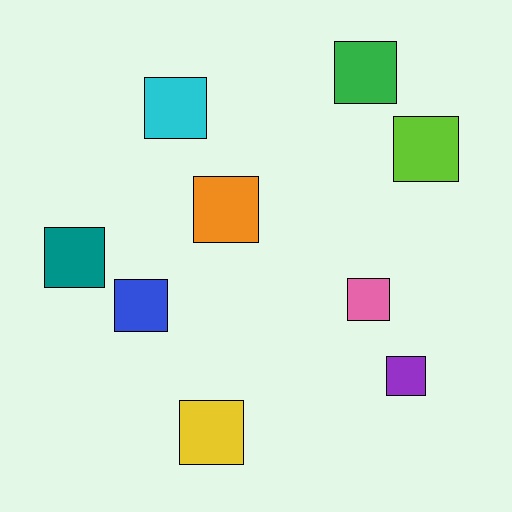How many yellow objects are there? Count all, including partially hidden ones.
There is 1 yellow object.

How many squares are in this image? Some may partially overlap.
There are 9 squares.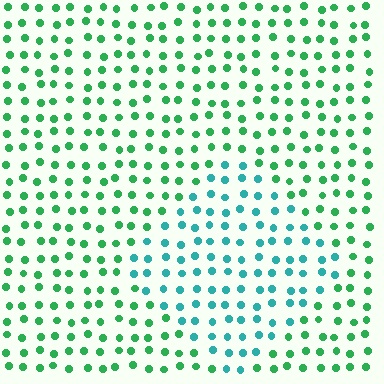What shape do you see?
I see a diamond.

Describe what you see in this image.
The image is filled with small green elements in a uniform arrangement. A diamond-shaped region is visible where the elements are tinted to a slightly different hue, forming a subtle color boundary.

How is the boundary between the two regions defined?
The boundary is defined purely by a slight shift in hue (about 40 degrees). Spacing, size, and orientation are identical on both sides.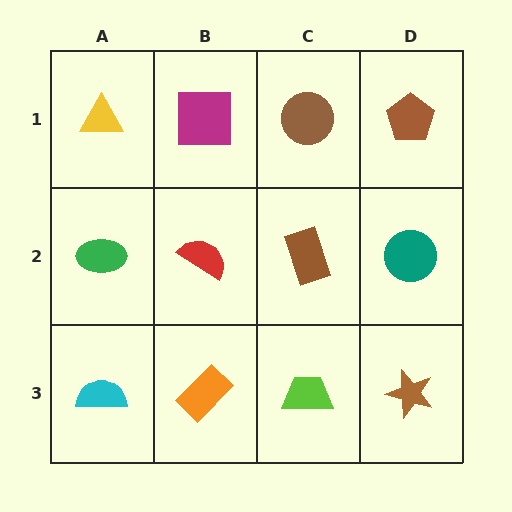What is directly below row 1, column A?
A green ellipse.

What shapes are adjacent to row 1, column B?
A red semicircle (row 2, column B), a yellow triangle (row 1, column A), a brown circle (row 1, column C).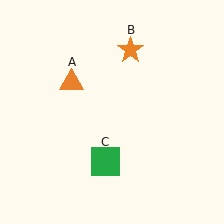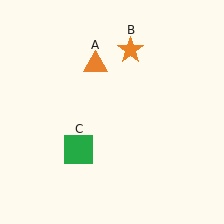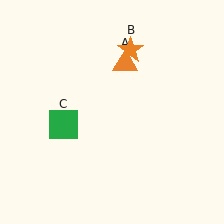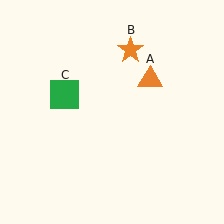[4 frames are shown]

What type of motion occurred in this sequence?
The orange triangle (object A), green square (object C) rotated clockwise around the center of the scene.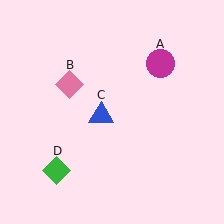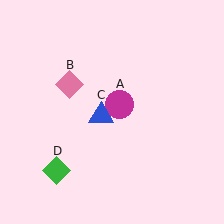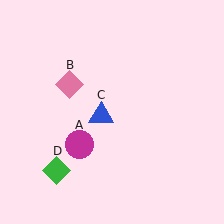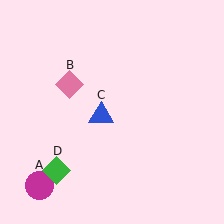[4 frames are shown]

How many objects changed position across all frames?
1 object changed position: magenta circle (object A).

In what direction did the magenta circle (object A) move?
The magenta circle (object A) moved down and to the left.